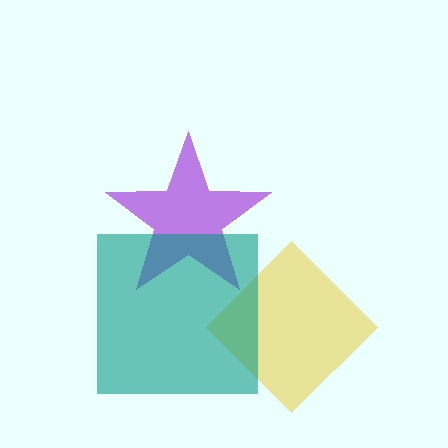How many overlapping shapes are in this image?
There are 3 overlapping shapes in the image.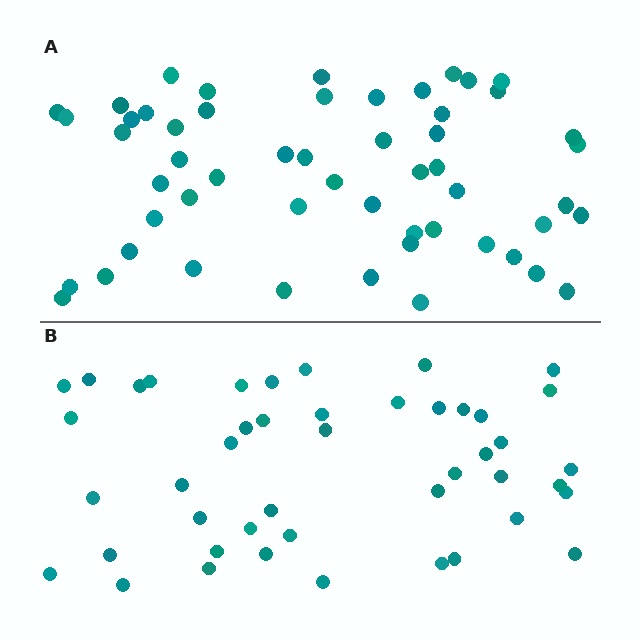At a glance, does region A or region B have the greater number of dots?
Region A (the top region) has more dots.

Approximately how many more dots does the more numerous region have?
Region A has roughly 8 or so more dots than region B.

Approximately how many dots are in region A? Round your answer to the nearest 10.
About 50 dots. (The exact count is 54, which rounds to 50.)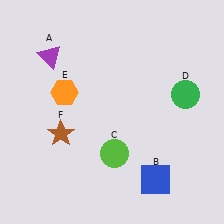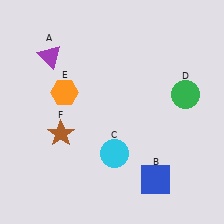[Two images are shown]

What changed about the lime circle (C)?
In Image 1, C is lime. In Image 2, it changed to cyan.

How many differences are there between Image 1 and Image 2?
There is 1 difference between the two images.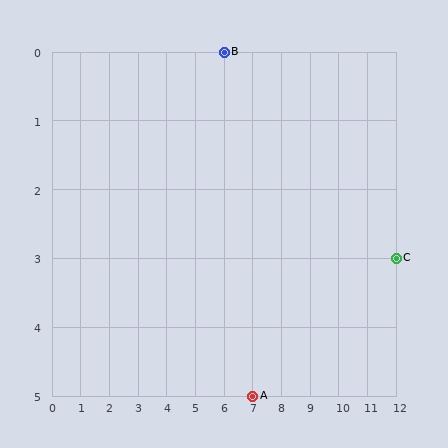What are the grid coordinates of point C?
Point C is at grid coordinates (12, 3).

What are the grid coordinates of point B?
Point B is at grid coordinates (6, 0).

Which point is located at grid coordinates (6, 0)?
Point B is at (6, 0).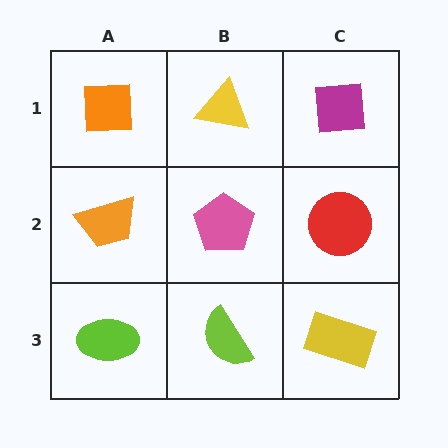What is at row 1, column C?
A magenta square.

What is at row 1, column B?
A yellow triangle.